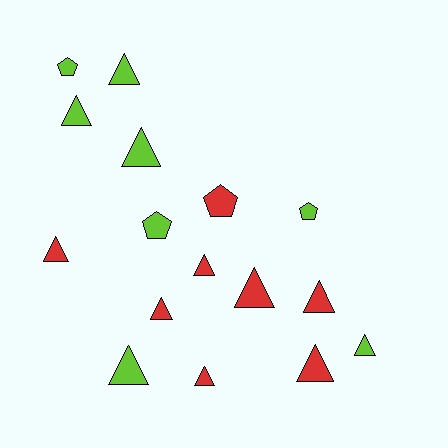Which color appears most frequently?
Lime, with 8 objects.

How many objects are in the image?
There are 16 objects.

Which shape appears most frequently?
Triangle, with 12 objects.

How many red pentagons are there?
There is 1 red pentagon.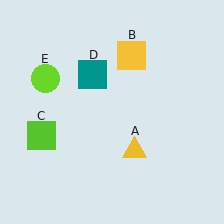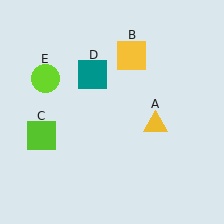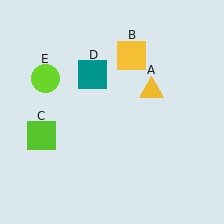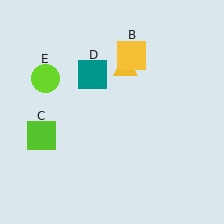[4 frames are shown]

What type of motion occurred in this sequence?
The yellow triangle (object A) rotated counterclockwise around the center of the scene.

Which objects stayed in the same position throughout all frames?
Yellow square (object B) and lime square (object C) and teal square (object D) and lime circle (object E) remained stationary.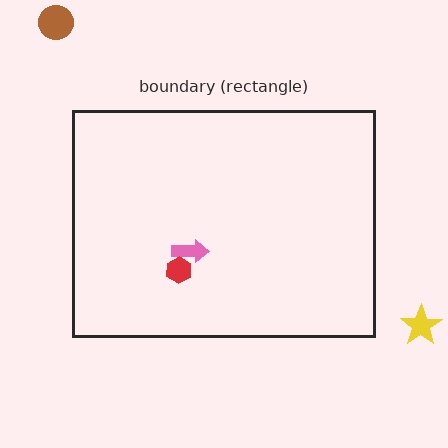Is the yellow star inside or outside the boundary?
Outside.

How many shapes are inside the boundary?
2 inside, 2 outside.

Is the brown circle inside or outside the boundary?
Outside.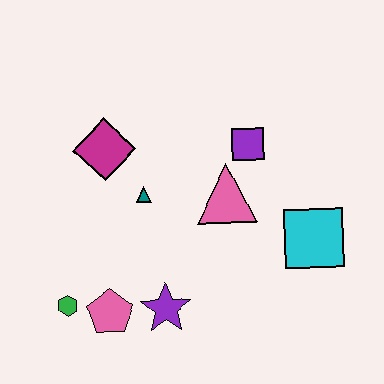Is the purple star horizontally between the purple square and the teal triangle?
Yes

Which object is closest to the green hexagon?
The pink pentagon is closest to the green hexagon.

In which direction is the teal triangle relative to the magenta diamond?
The teal triangle is below the magenta diamond.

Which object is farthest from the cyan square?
The green hexagon is farthest from the cyan square.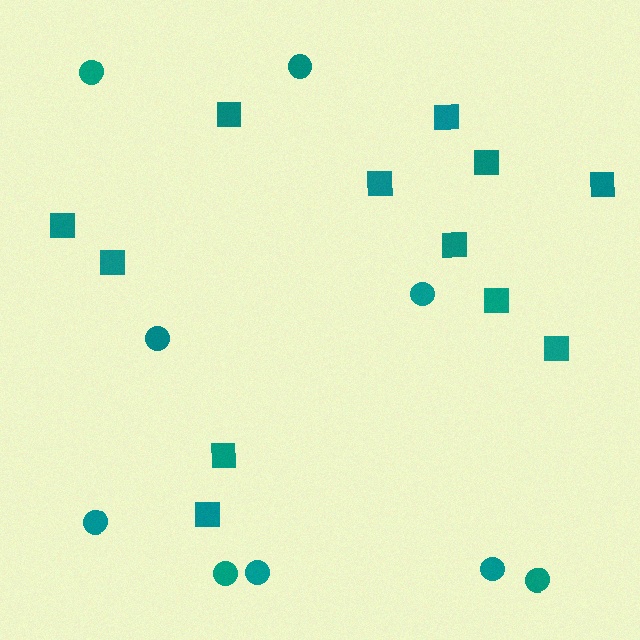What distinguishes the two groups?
There are 2 groups: one group of squares (12) and one group of circles (9).